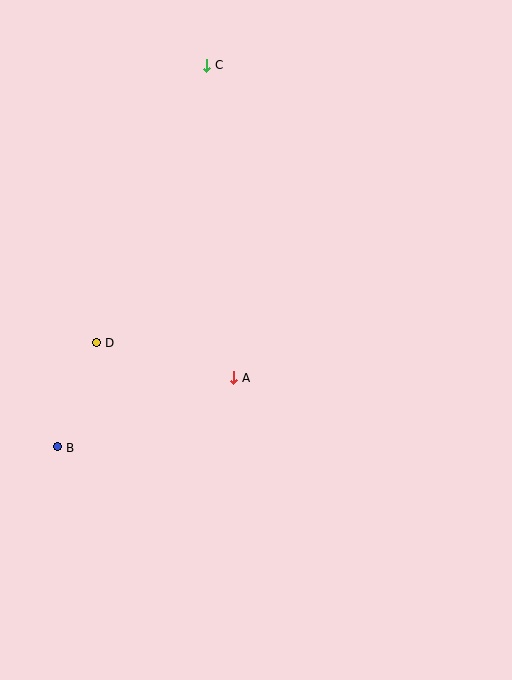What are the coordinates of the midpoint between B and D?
The midpoint between B and D is at (77, 395).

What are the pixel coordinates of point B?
Point B is at (58, 447).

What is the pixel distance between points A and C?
The distance between A and C is 313 pixels.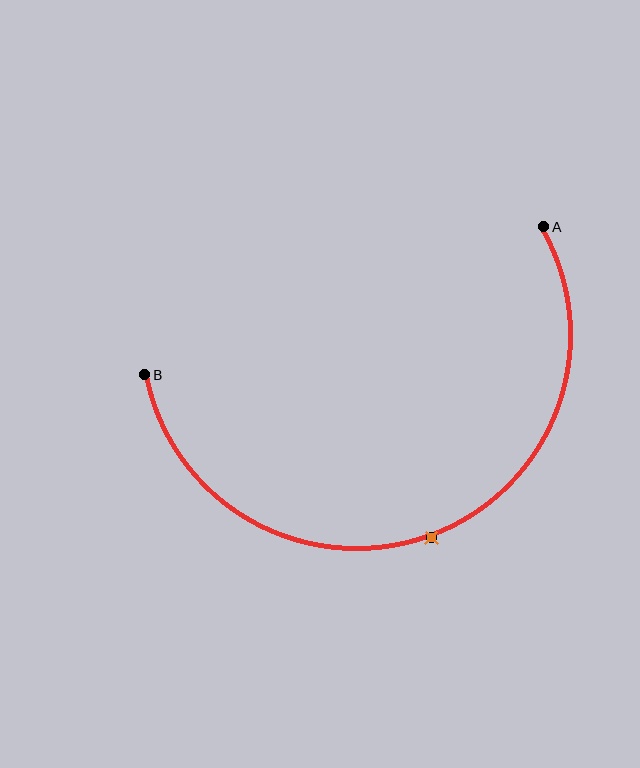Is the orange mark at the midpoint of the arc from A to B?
Yes. The orange mark lies on the arc at equal arc-length from both A and B — it is the arc midpoint.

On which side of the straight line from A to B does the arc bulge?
The arc bulges below the straight line connecting A and B.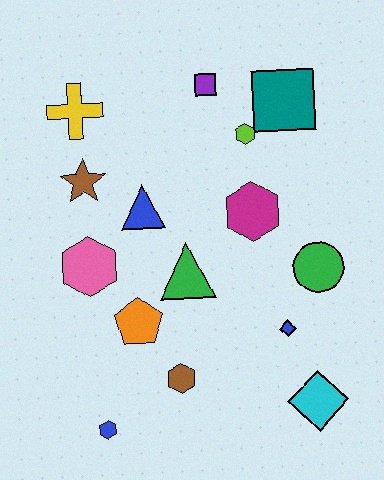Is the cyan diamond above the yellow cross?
No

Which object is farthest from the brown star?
The cyan diamond is farthest from the brown star.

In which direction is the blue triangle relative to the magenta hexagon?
The blue triangle is to the left of the magenta hexagon.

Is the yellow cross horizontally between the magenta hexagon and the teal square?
No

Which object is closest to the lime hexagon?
The teal square is closest to the lime hexagon.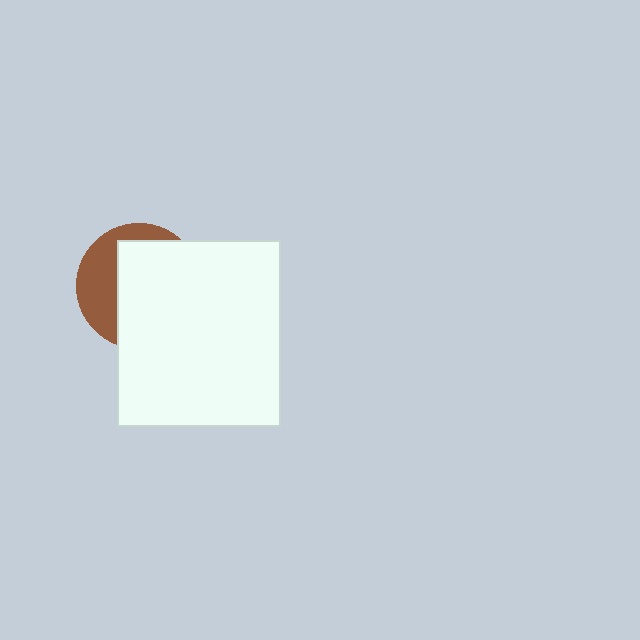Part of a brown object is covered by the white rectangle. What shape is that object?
It is a circle.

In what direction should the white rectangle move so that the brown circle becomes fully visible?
The white rectangle should move right. That is the shortest direction to clear the overlap and leave the brown circle fully visible.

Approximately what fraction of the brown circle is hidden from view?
Roughly 65% of the brown circle is hidden behind the white rectangle.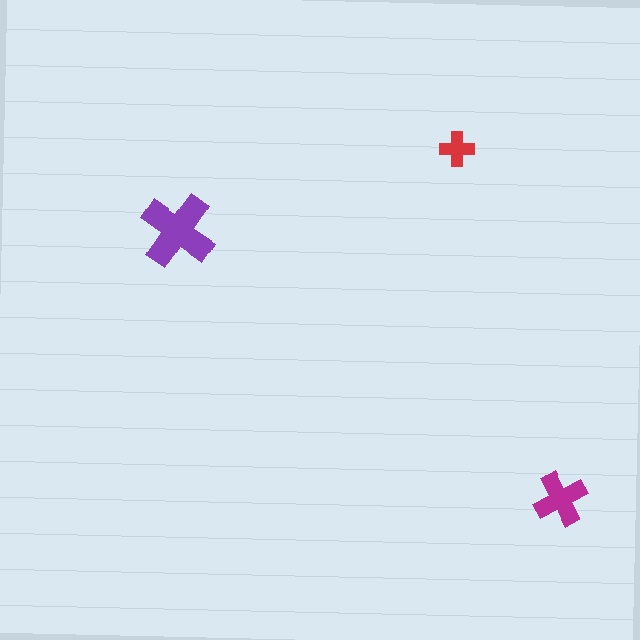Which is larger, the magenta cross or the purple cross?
The purple one.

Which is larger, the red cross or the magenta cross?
The magenta one.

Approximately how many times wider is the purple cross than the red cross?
About 2 times wider.